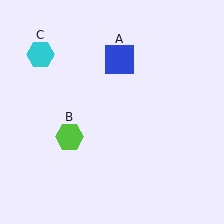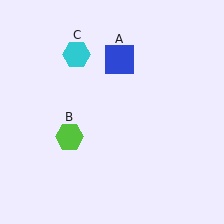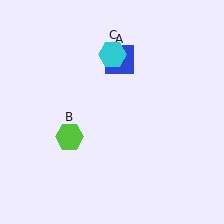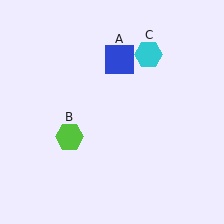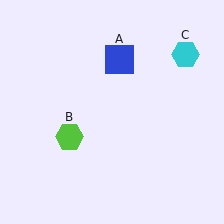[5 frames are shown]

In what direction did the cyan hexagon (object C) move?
The cyan hexagon (object C) moved right.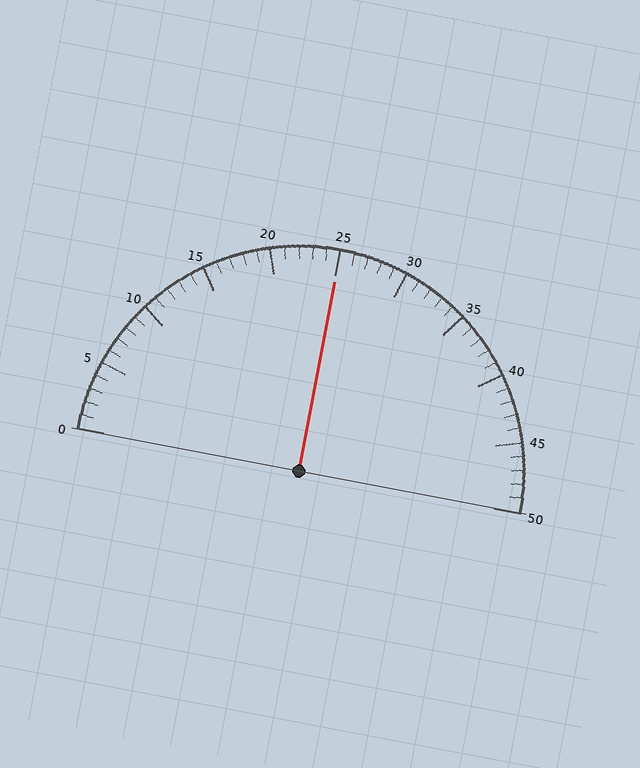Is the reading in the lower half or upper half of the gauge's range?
The reading is in the upper half of the range (0 to 50).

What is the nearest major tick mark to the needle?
The nearest major tick mark is 25.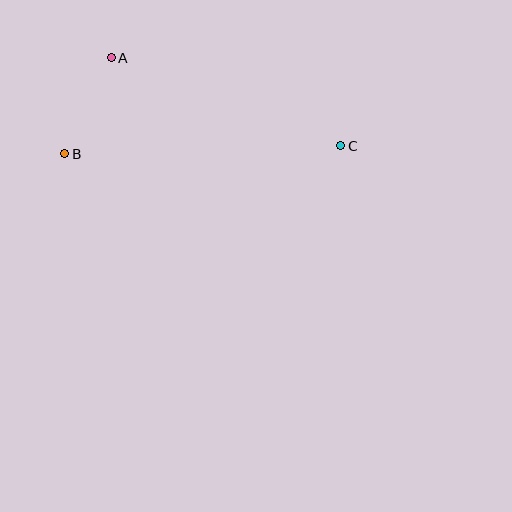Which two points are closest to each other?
Points A and B are closest to each other.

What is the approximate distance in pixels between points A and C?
The distance between A and C is approximately 246 pixels.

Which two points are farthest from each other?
Points B and C are farthest from each other.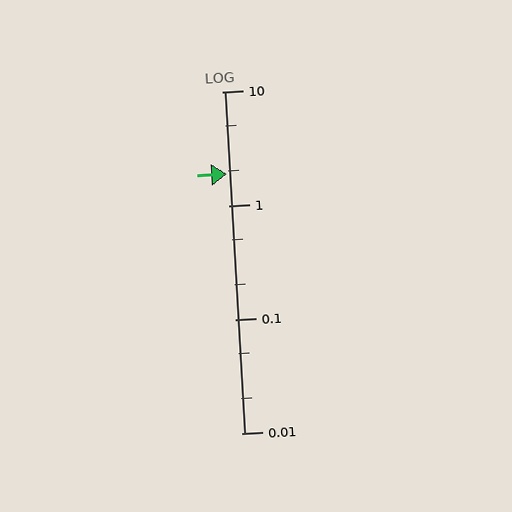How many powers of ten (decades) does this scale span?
The scale spans 3 decades, from 0.01 to 10.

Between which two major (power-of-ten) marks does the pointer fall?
The pointer is between 1 and 10.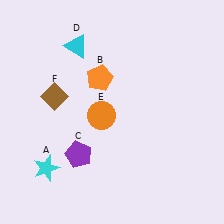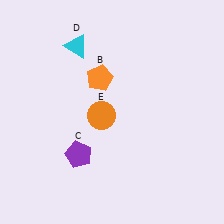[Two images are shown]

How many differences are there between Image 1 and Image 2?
There are 2 differences between the two images.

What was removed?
The brown diamond (F), the cyan star (A) were removed in Image 2.